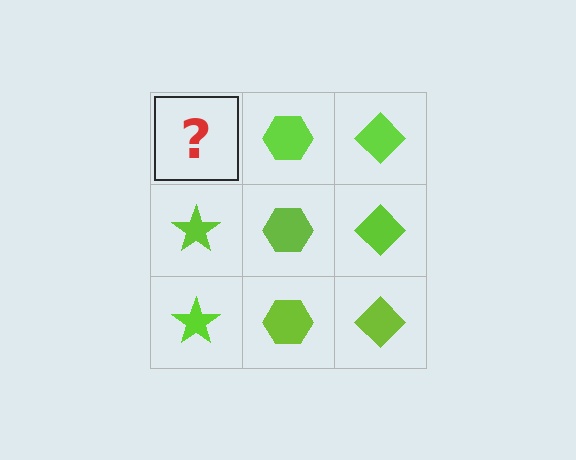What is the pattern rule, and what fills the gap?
The rule is that each column has a consistent shape. The gap should be filled with a lime star.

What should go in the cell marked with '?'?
The missing cell should contain a lime star.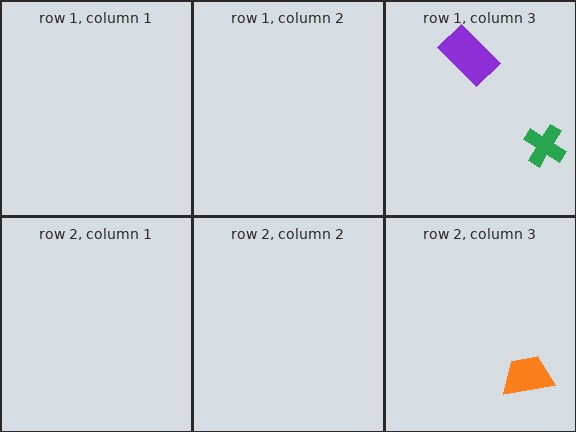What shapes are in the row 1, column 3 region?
The green cross, the purple rectangle.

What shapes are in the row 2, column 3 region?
The orange trapezoid.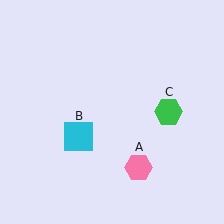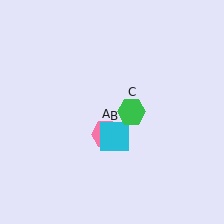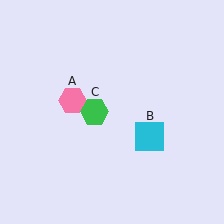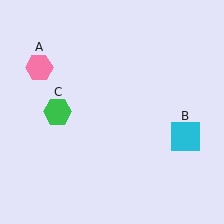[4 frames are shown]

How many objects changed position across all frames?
3 objects changed position: pink hexagon (object A), cyan square (object B), green hexagon (object C).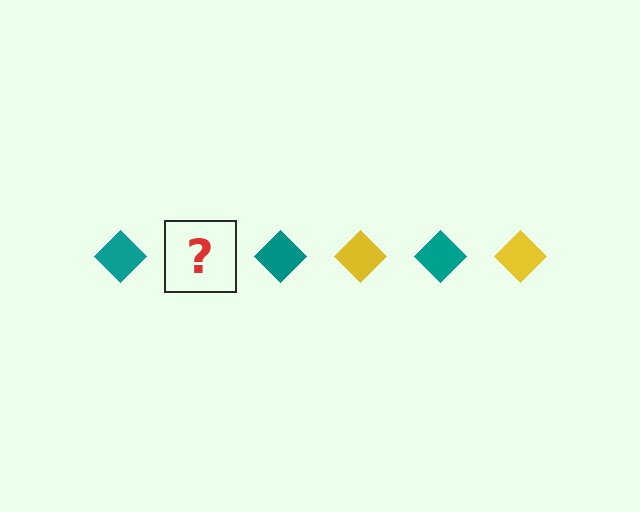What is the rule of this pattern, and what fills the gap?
The rule is that the pattern cycles through teal, yellow diamonds. The gap should be filled with a yellow diamond.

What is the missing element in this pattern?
The missing element is a yellow diamond.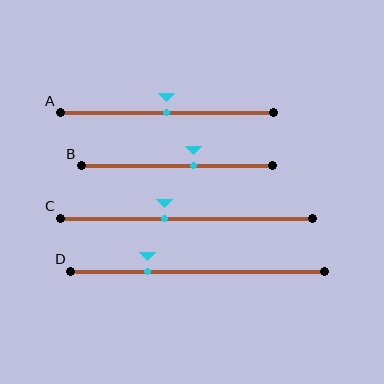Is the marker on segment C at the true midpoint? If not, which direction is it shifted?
No, the marker on segment C is shifted to the left by about 9% of the segment length.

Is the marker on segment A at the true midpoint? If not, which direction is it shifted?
Yes, the marker on segment A is at the true midpoint.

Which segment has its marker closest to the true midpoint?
Segment A has its marker closest to the true midpoint.